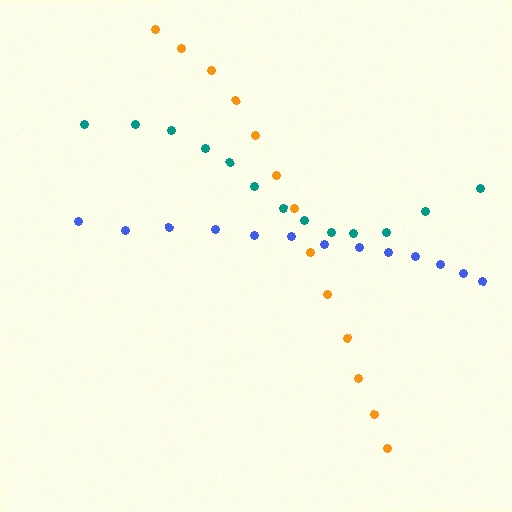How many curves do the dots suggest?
There are 3 distinct paths.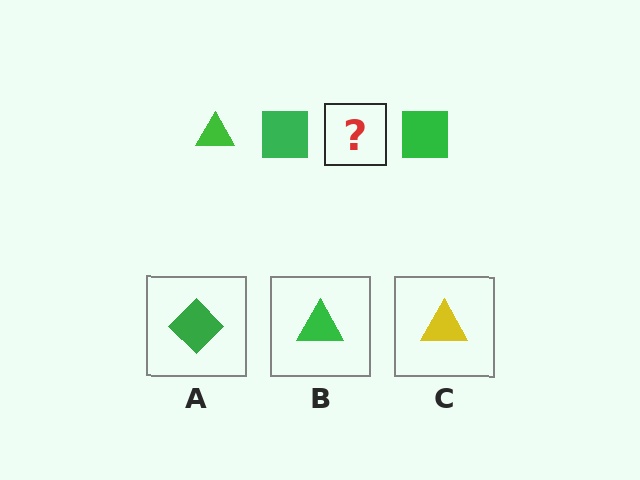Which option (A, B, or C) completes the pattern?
B.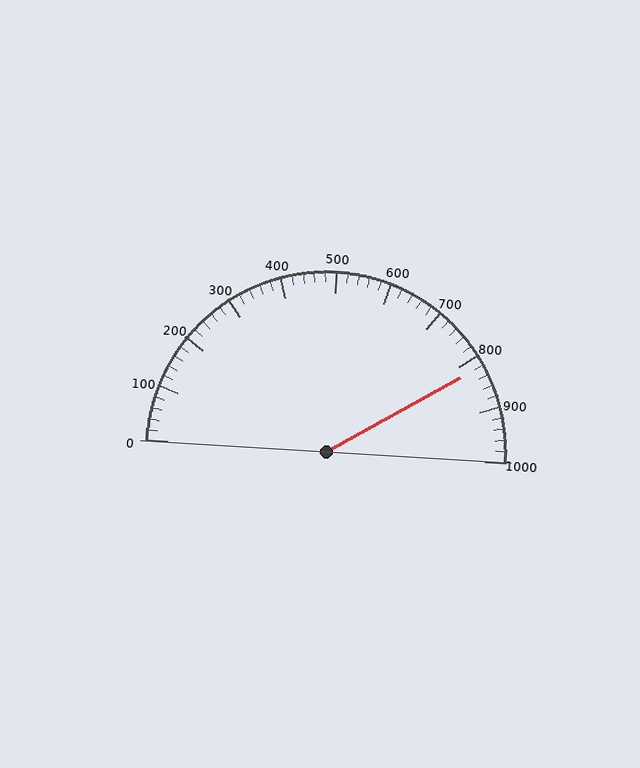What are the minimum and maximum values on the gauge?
The gauge ranges from 0 to 1000.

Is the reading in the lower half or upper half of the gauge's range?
The reading is in the upper half of the range (0 to 1000).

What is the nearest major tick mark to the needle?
The nearest major tick mark is 800.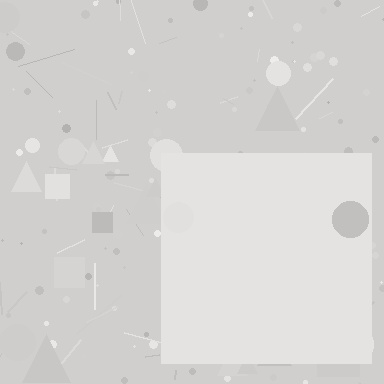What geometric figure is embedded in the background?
A square is embedded in the background.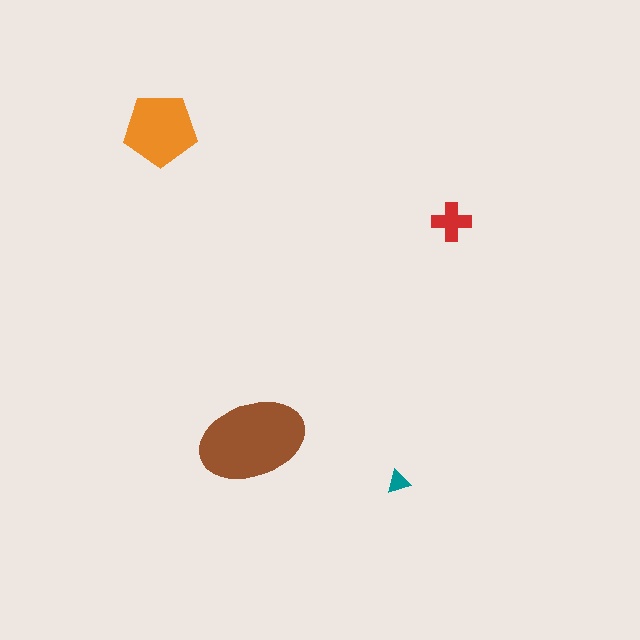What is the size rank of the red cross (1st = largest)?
3rd.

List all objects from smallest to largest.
The teal triangle, the red cross, the orange pentagon, the brown ellipse.